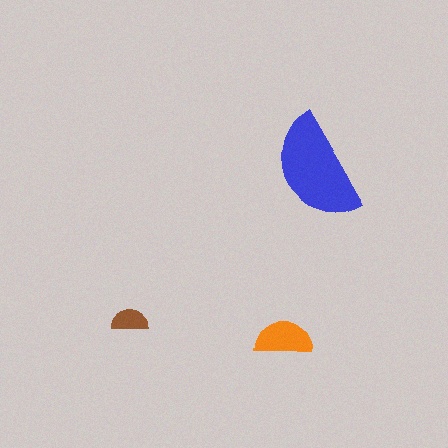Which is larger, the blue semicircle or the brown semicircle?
The blue one.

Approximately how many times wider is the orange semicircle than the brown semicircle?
About 1.5 times wider.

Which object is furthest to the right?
The blue semicircle is rightmost.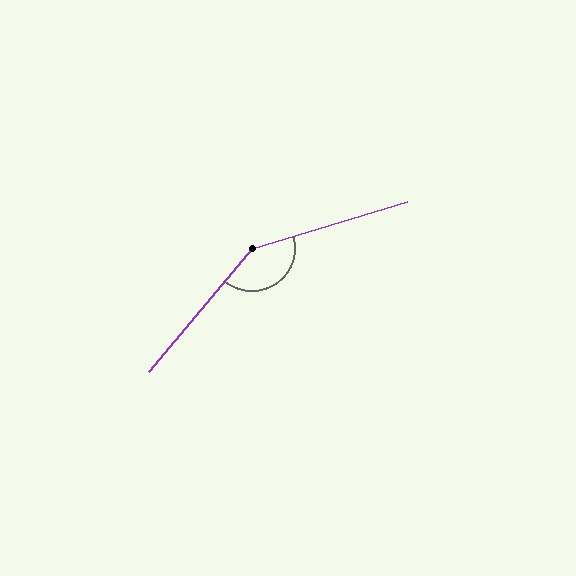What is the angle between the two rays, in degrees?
Approximately 147 degrees.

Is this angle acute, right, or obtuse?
It is obtuse.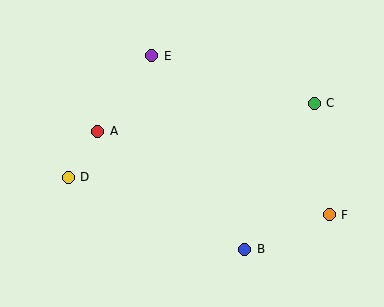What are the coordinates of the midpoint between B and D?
The midpoint between B and D is at (156, 213).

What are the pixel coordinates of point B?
Point B is at (245, 249).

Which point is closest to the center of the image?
Point A at (98, 131) is closest to the center.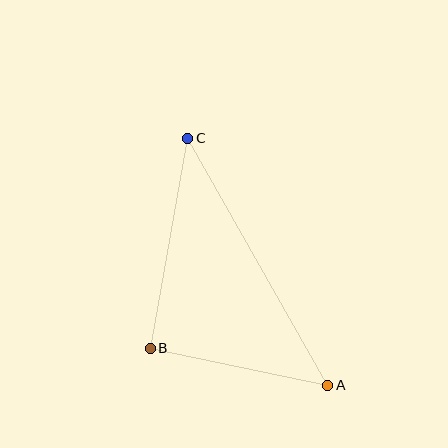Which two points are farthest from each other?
Points A and C are farthest from each other.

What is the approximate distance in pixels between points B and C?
The distance between B and C is approximately 214 pixels.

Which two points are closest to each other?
Points A and B are closest to each other.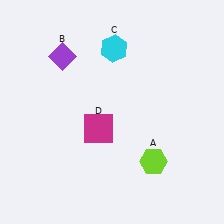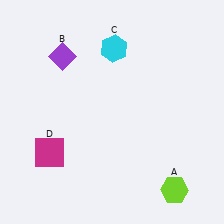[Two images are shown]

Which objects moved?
The objects that moved are: the lime hexagon (A), the magenta square (D).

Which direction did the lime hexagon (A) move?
The lime hexagon (A) moved down.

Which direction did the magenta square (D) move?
The magenta square (D) moved left.